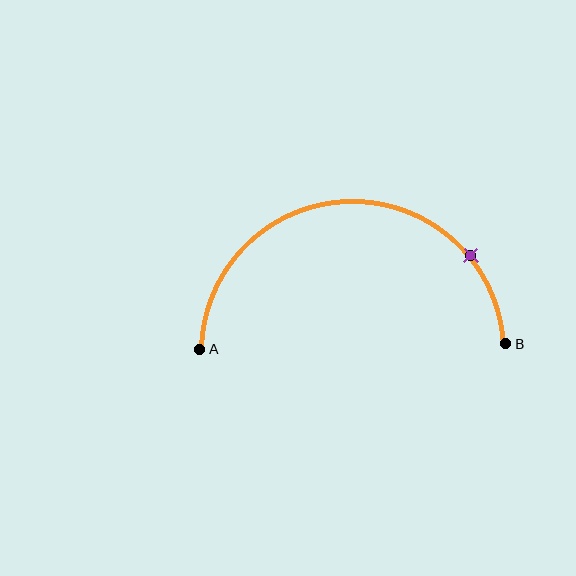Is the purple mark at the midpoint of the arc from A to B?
No. The purple mark lies on the arc but is closer to endpoint B. The arc midpoint would be at the point on the curve equidistant along the arc from both A and B.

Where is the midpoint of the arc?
The arc midpoint is the point on the curve farthest from the straight line joining A and B. It sits above that line.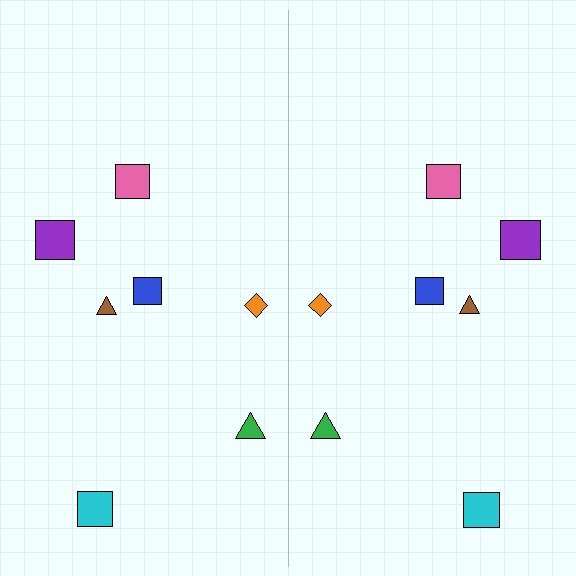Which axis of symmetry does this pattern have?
The pattern has a vertical axis of symmetry running through the center of the image.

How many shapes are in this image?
There are 14 shapes in this image.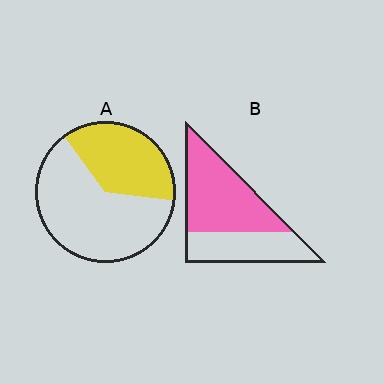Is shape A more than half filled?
No.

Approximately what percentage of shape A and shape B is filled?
A is approximately 35% and B is approximately 60%.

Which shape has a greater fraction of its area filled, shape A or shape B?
Shape B.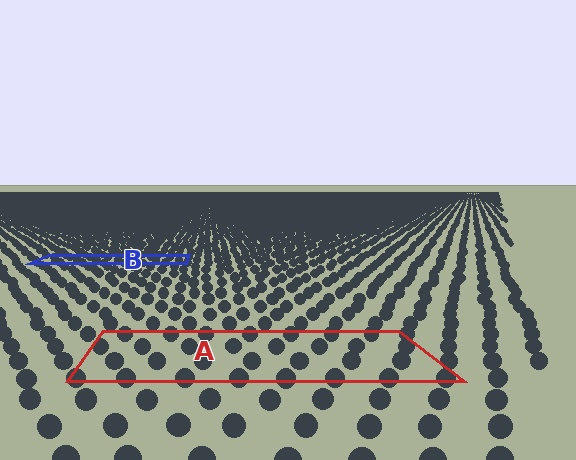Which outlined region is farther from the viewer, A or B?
Region B is farther from the viewer — the texture elements inside it appear smaller and more densely packed.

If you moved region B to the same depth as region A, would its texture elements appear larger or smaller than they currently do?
They would appear larger. At a closer depth, the same texture elements are projected at a bigger on-screen size.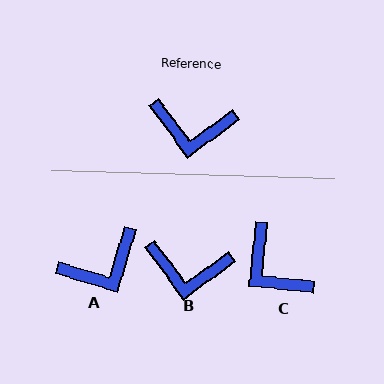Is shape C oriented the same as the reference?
No, it is off by about 42 degrees.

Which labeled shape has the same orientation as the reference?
B.